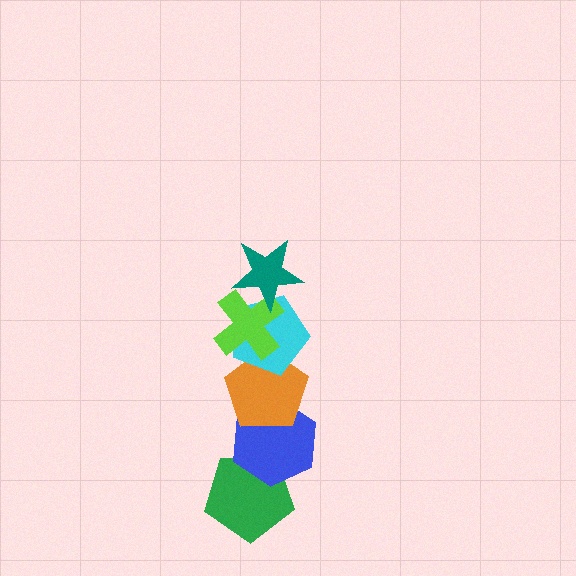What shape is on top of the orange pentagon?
The cyan pentagon is on top of the orange pentagon.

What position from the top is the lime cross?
The lime cross is 2nd from the top.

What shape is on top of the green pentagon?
The blue hexagon is on top of the green pentagon.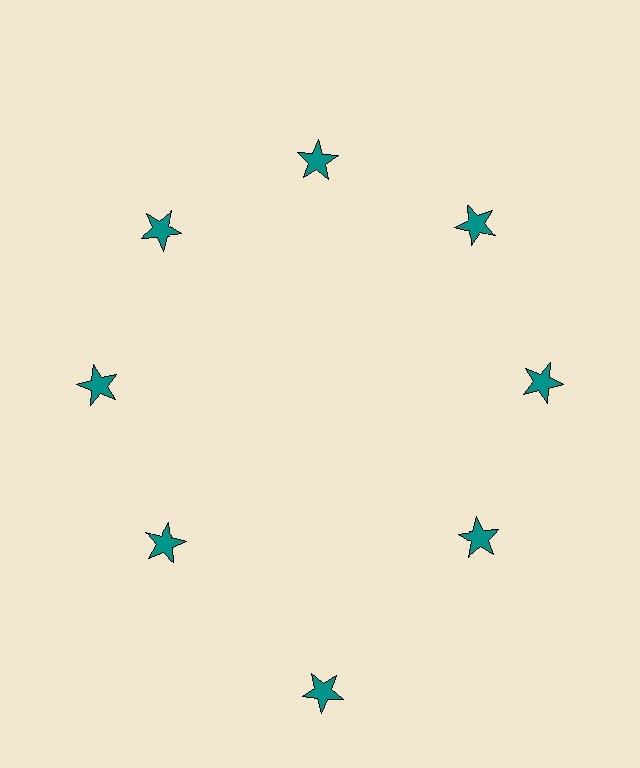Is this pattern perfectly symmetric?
No. The 8 teal stars are arranged in a ring, but one element near the 6 o'clock position is pushed outward from the center, breaking the 8-fold rotational symmetry.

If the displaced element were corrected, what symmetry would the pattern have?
It would have 8-fold rotational symmetry — the pattern would map onto itself every 45 degrees.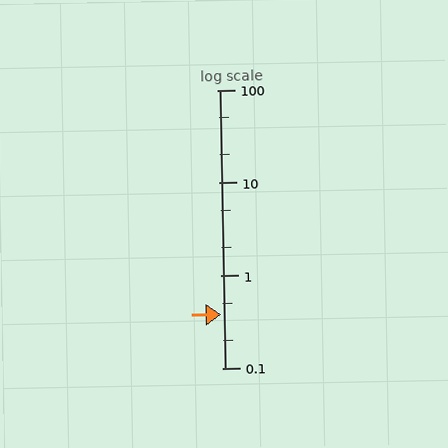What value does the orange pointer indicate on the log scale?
The pointer indicates approximately 0.38.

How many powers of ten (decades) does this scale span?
The scale spans 3 decades, from 0.1 to 100.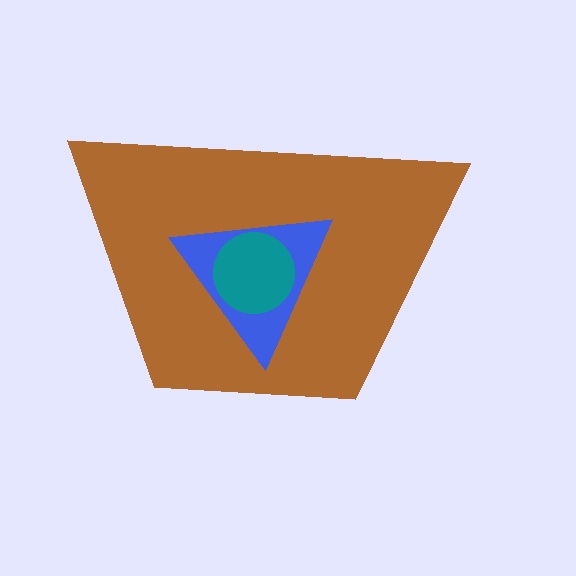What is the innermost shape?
The teal circle.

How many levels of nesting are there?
3.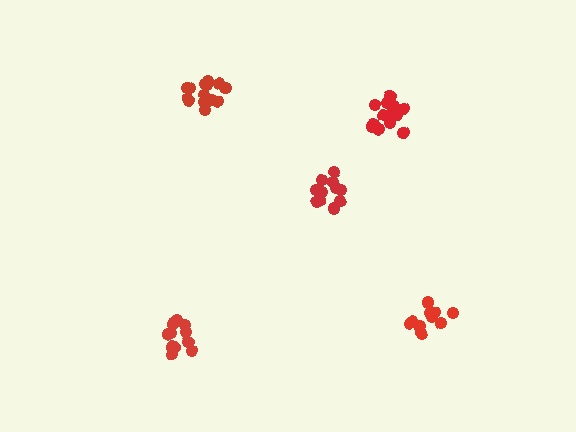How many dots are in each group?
Group 1: 11 dots, Group 2: 15 dots, Group 3: 12 dots, Group 4: 14 dots, Group 5: 10 dots (62 total).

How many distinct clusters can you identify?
There are 5 distinct clusters.